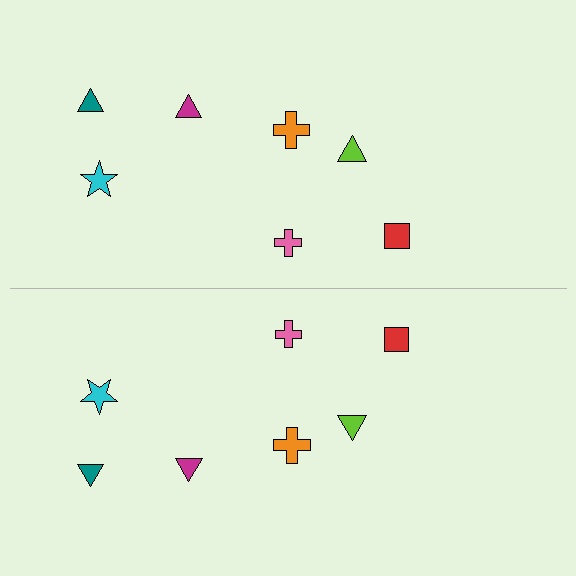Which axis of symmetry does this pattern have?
The pattern has a horizontal axis of symmetry running through the center of the image.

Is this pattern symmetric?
Yes, this pattern has bilateral (reflection) symmetry.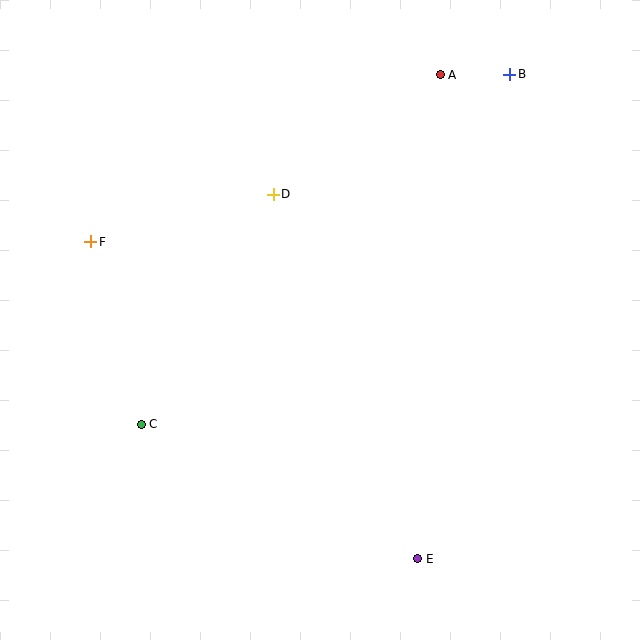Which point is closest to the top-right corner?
Point B is closest to the top-right corner.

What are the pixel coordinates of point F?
Point F is at (91, 242).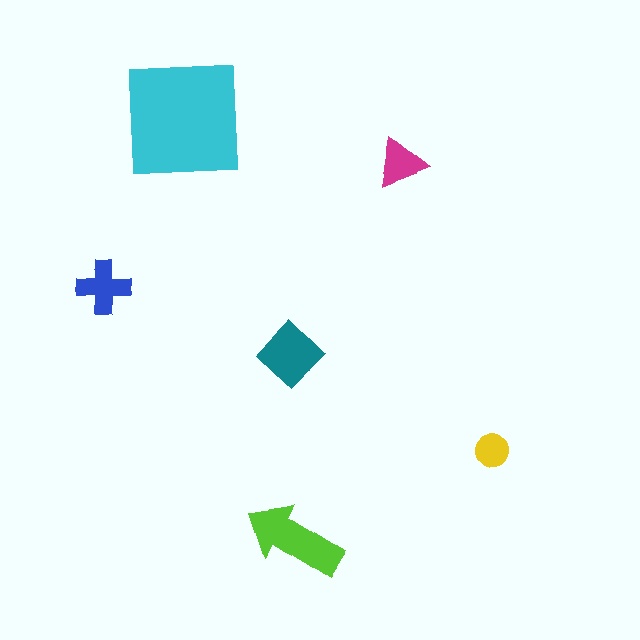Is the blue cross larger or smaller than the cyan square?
Smaller.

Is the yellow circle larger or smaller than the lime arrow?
Smaller.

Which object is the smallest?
The yellow circle.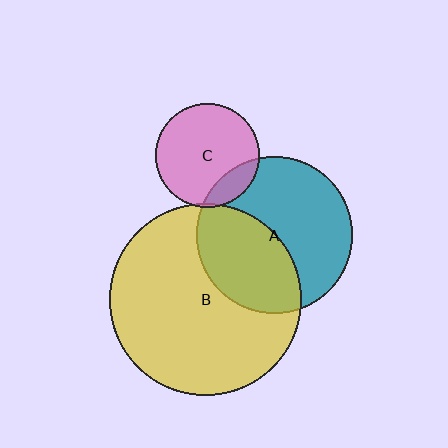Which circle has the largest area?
Circle B (yellow).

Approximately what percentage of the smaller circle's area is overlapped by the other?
Approximately 5%.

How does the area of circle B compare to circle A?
Approximately 1.5 times.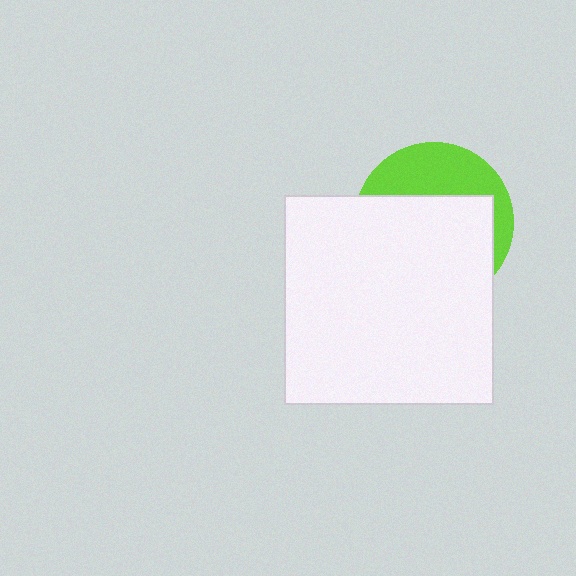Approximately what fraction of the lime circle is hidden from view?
Roughly 65% of the lime circle is hidden behind the white square.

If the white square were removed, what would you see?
You would see the complete lime circle.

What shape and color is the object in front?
The object in front is a white square.